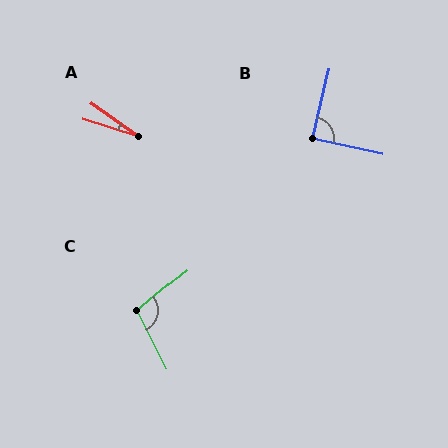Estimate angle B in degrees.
Approximately 88 degrees.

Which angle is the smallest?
A, at approximately 19 degrees.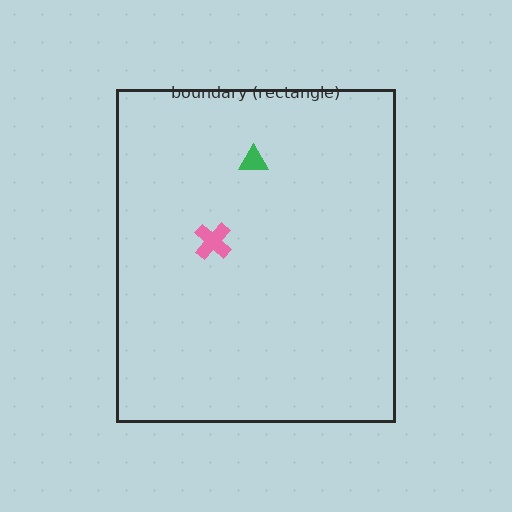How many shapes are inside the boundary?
2 inside, 0 outside.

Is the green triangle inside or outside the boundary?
Inside.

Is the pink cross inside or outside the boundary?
Inside.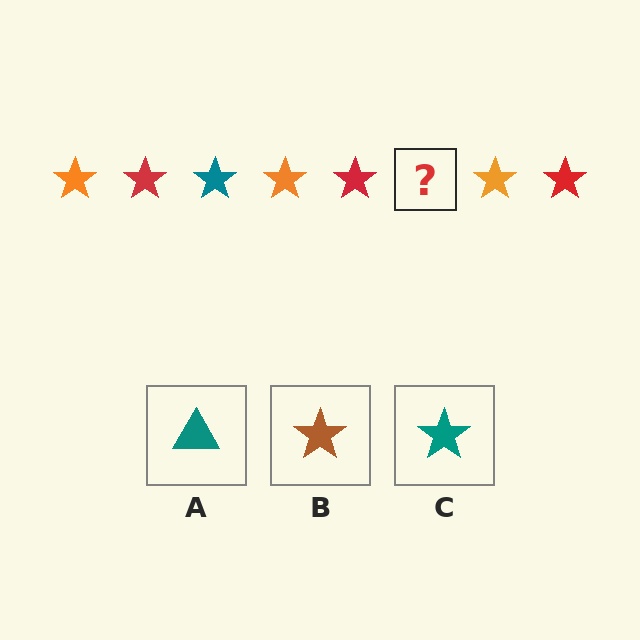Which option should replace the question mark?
Option C.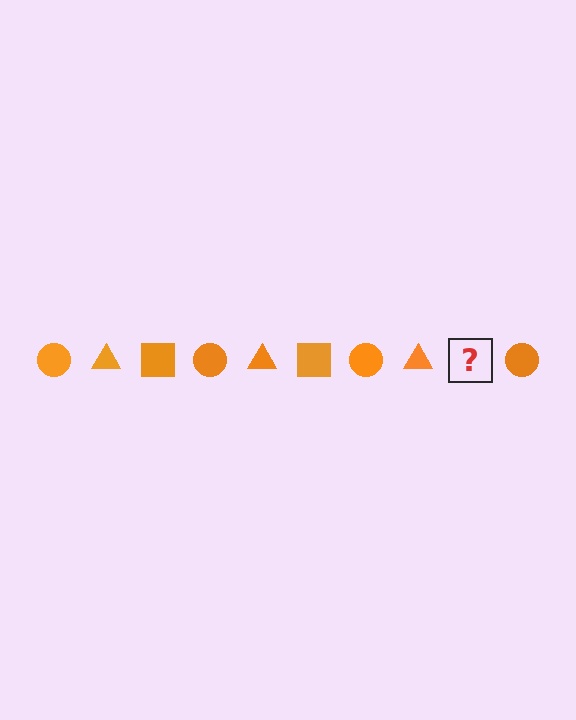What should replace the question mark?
The question mark should be replaced with an orange square.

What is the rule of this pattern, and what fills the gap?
The rule is that the pattern cycles through circle, triangle, square shapes in orange. The gap should be filled with an orange square.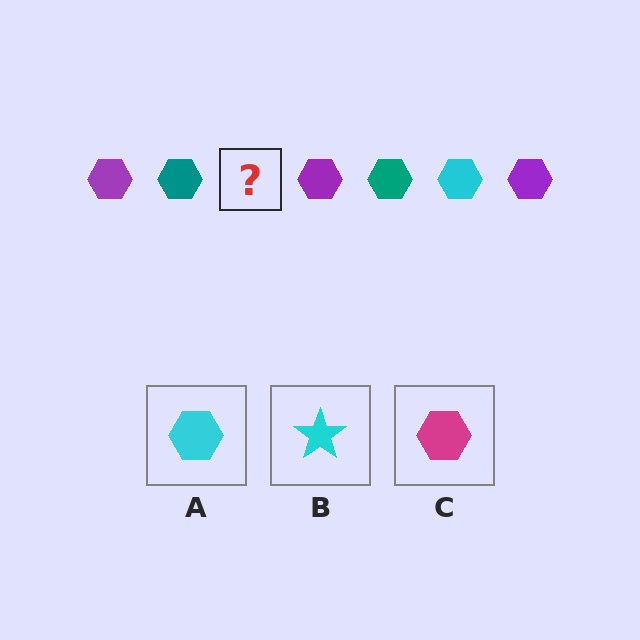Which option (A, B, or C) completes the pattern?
A.